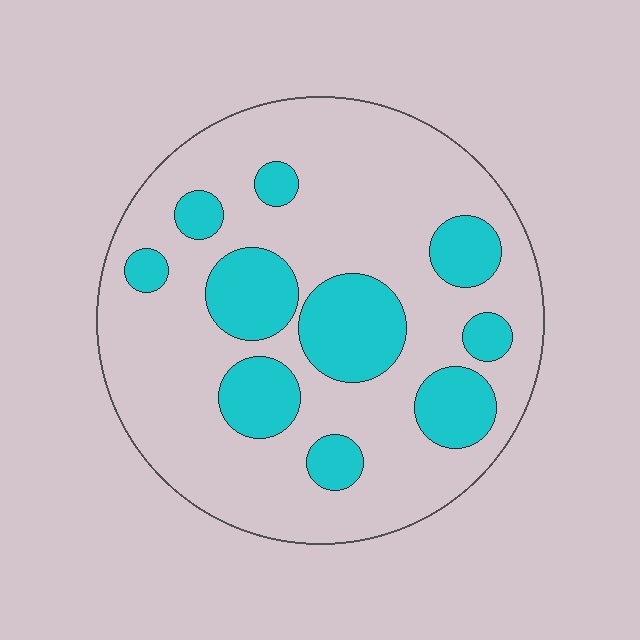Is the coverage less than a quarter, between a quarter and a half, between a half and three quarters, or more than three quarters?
Between a quarter and a half.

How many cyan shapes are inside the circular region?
10.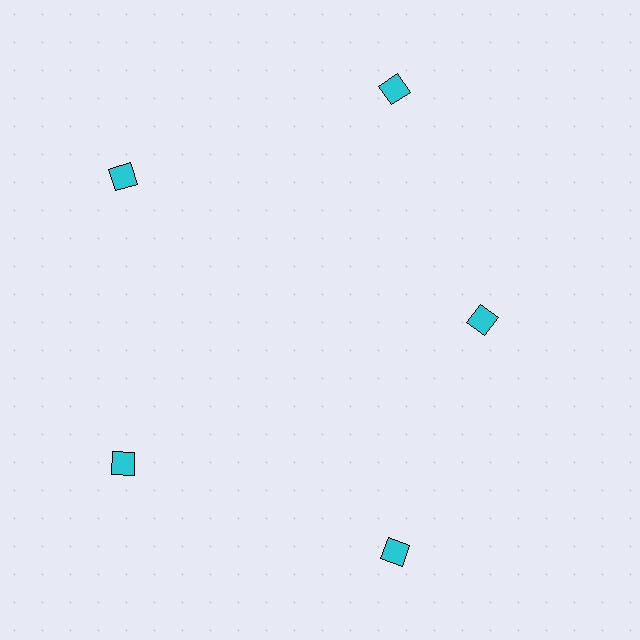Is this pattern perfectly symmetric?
No. The 5 cyan diamonds are arranged in a ring, but one element near the 3 o'clock position is pulled inward toward the center, breaking the 5-fold rotational symmetry.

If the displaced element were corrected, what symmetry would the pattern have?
It would have 5-fold rotational symmetry — the pattern would map onto itself every 72 degrees.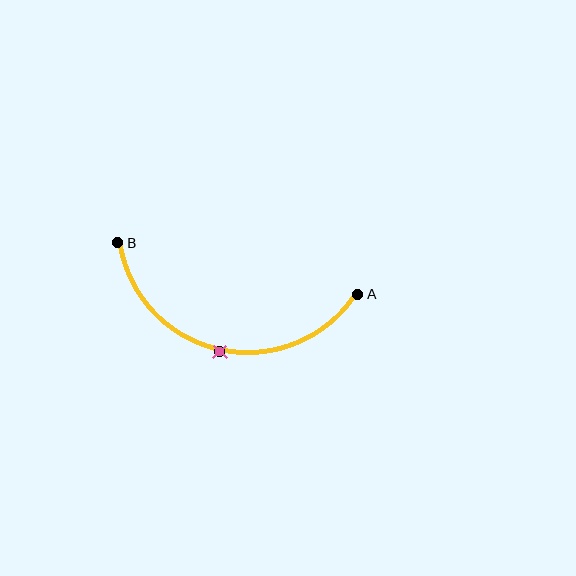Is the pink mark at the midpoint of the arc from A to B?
Yes. The pink mark lies on the arc at equal arc-length from both A and B — it is the arc midpoint.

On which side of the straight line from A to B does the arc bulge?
The arc bulges below the straight line connecting A and B.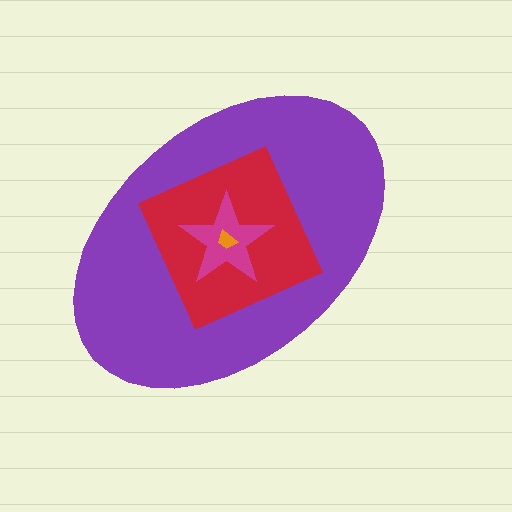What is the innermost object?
The orange trapezoid.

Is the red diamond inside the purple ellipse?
Yes.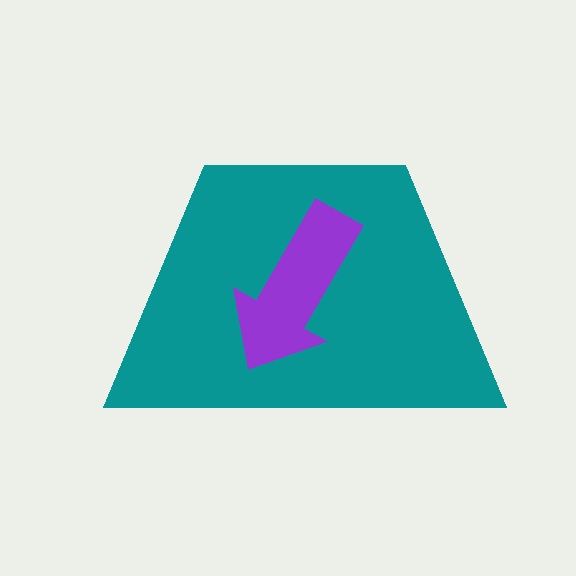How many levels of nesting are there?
2.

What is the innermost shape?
The purple arrow.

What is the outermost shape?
The teal trapezoid.